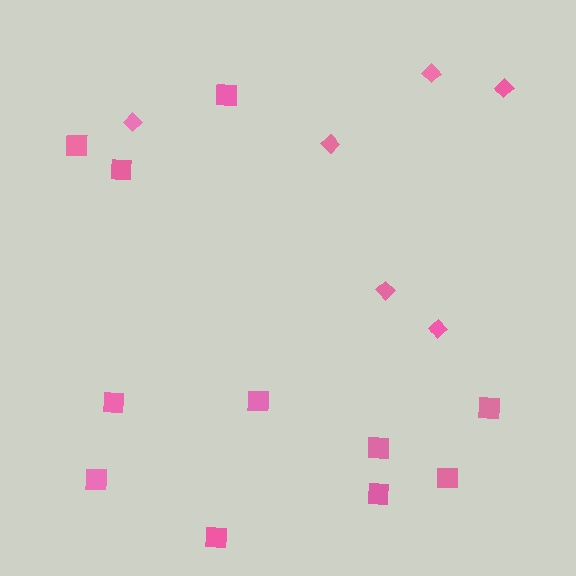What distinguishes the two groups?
There are 2 groups: one group of squares (11) and one group of diamonds (6).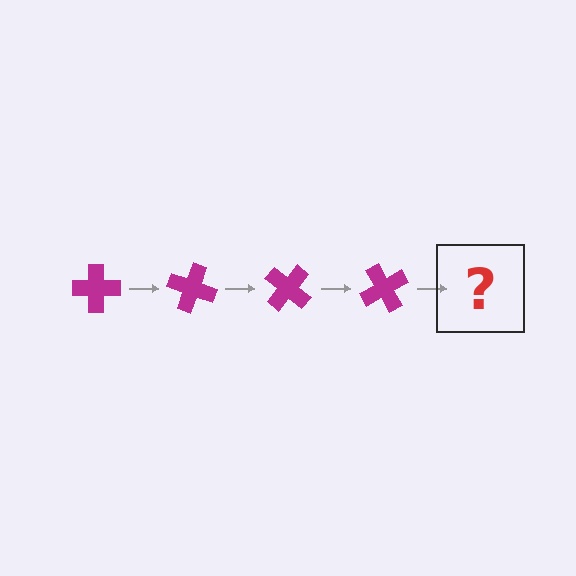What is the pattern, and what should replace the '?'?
The pattern is that the cross rotates 20 degrees each step. The '?' should be a magenta cross rotated 80 degrees.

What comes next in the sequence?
The next element should be a magenta cross rotated 80 degrees.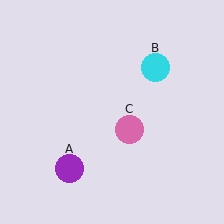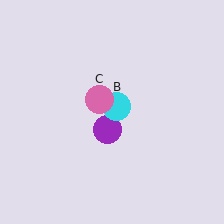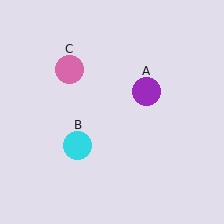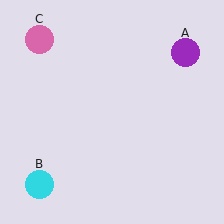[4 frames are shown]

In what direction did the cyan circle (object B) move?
The cyan circle (object B) moved down and to the left.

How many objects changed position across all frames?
3 objects changed position: purple circle (object A), cyan circle (object B), pink circle (object C).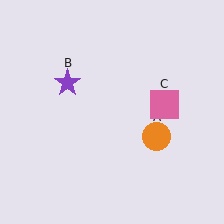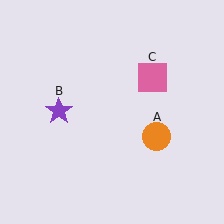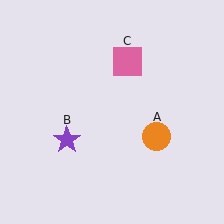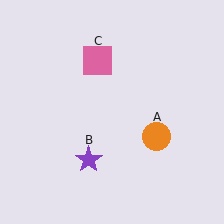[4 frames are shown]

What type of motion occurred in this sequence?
The purple star (object B), pink square (object C) rotated counterclockwise around the center of the scene.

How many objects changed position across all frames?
2 objects changed position: purple star (object B), pink square (object C).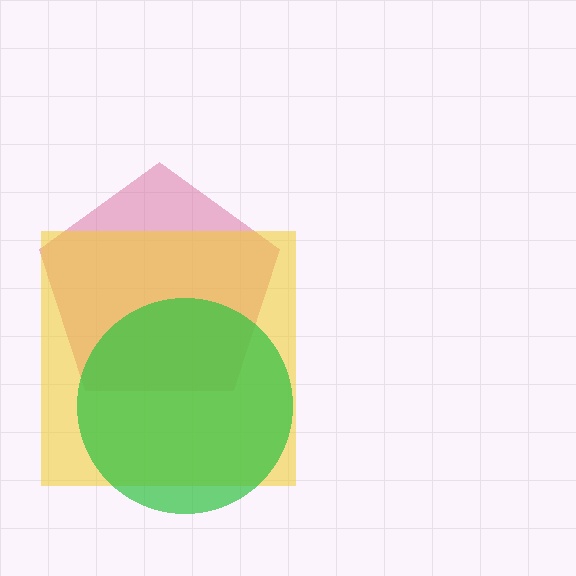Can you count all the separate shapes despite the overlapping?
Yes, there are 3 separate shapes.